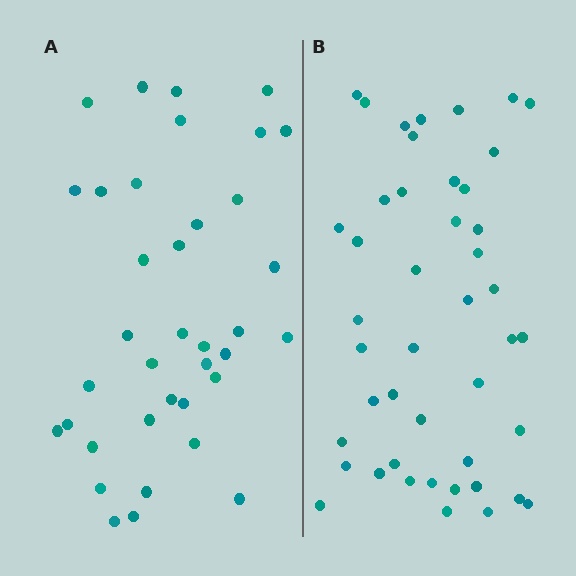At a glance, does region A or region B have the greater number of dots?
Region B (the right region) has more dots.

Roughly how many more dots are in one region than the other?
Region B has roughly 8 or so more dots than region A.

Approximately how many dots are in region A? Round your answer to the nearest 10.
About 40 dots. (The exact count is 37, which rounds to 40.)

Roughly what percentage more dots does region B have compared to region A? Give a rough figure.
About 20% more.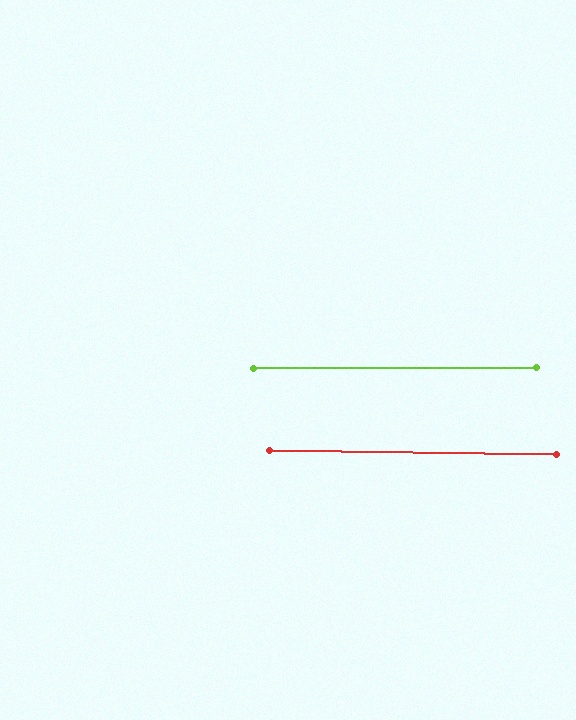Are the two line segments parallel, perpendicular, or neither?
Parallel — their directions differ by only 1.0°.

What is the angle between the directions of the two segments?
Approximately 1 degree.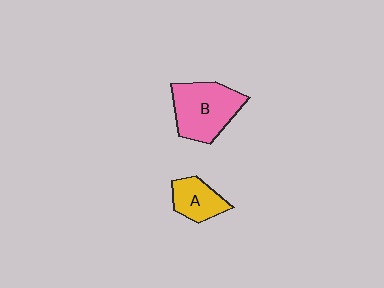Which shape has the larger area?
Shape B (pink).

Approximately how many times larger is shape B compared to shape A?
Approximately 1.8 times.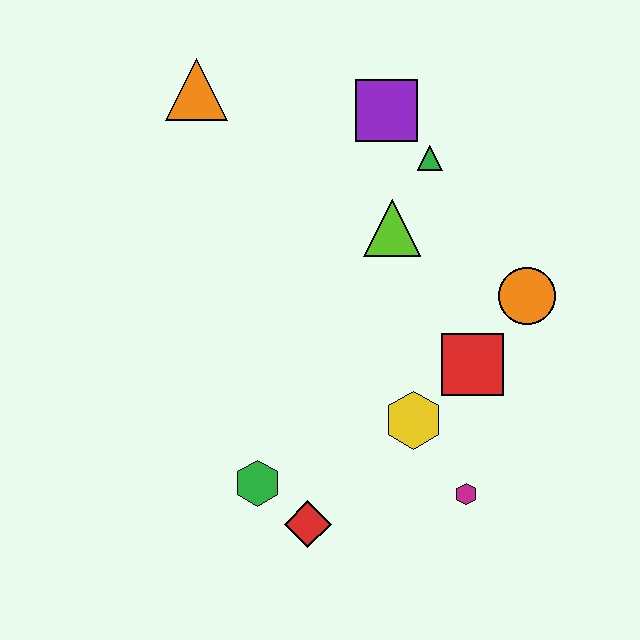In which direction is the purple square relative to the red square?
The purple square is above the red square.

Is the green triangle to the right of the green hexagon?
Yes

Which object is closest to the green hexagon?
The red diamond is closest to the green hexagon.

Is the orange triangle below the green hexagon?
No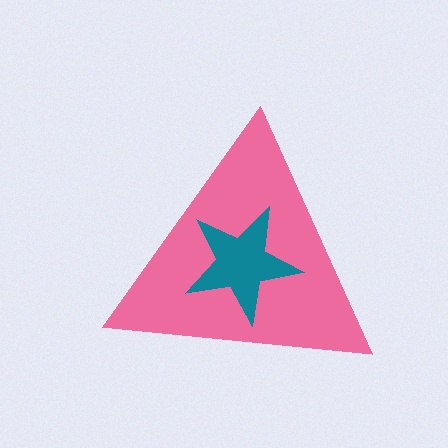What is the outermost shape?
The pink triangle.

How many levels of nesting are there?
2.